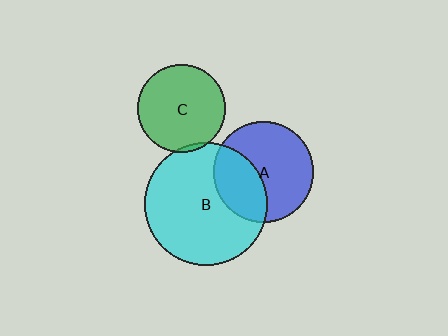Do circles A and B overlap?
Yes.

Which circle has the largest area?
Circle B (cyan).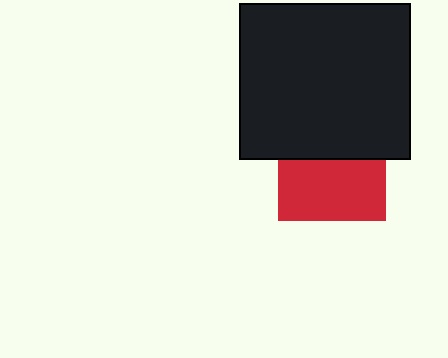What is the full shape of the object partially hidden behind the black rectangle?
The partially hidden object is a red square.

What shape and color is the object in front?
The object in front is a black rectangle.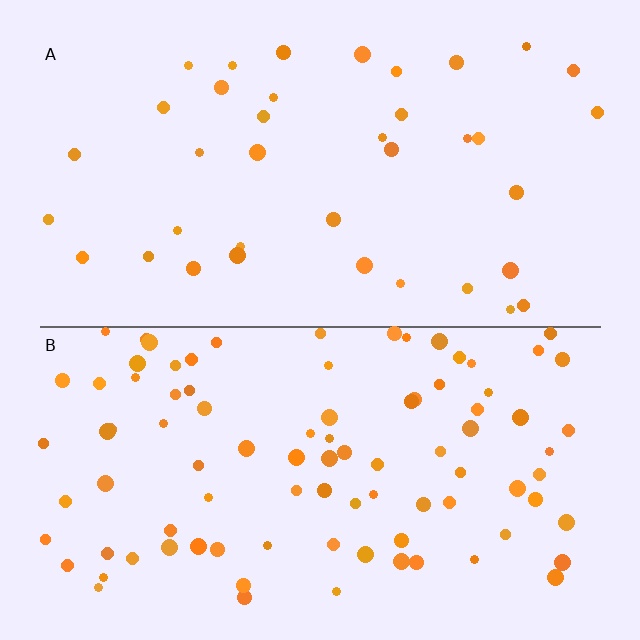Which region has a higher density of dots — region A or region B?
B (the bottom).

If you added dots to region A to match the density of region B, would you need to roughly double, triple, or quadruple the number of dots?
Approximately double.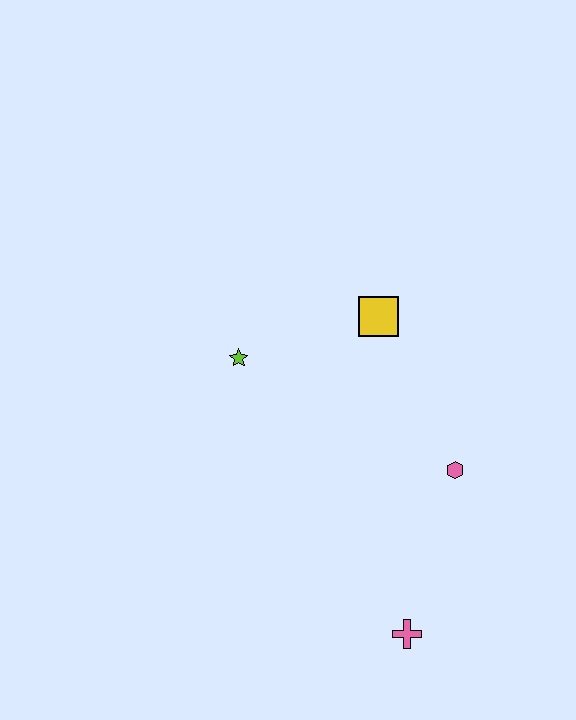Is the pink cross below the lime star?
Yes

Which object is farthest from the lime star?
The pink cross is farthest from the lime star.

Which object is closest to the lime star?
The yellow square is closest to the lime star.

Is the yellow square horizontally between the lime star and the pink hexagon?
Yes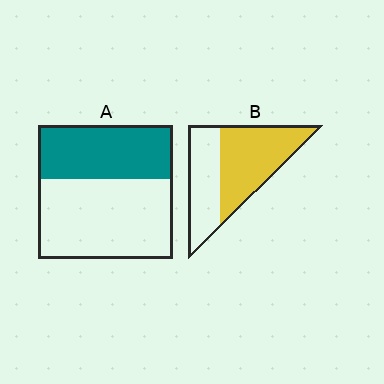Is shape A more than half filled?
No.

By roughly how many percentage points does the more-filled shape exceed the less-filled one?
By roughly 20 percentage points (B over A).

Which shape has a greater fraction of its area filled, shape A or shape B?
Shape B.